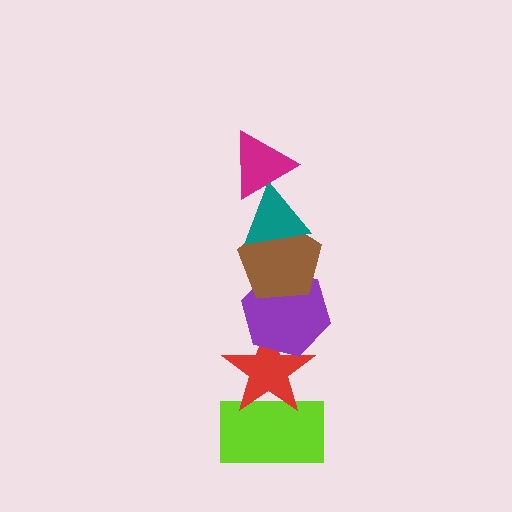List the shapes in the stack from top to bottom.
From top to bottom: the magenta triangle, the teal triangle, the brown pentagon, the purple hexagon, the red star, the lime rectangle.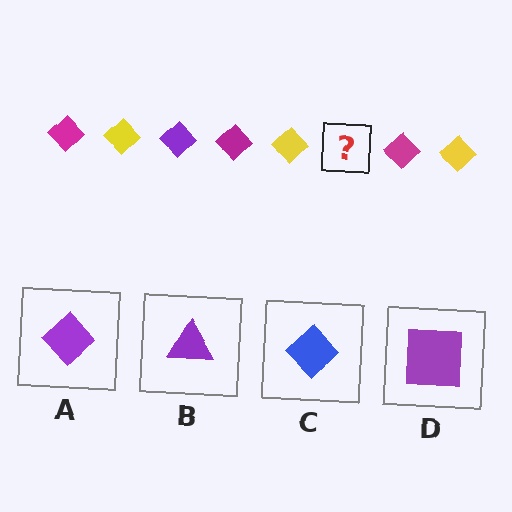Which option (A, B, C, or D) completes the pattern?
A.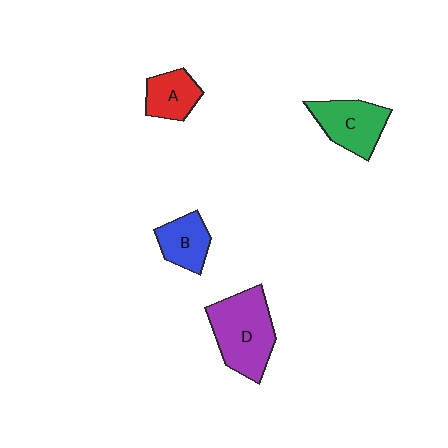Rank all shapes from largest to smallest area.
From largest to smallest: D (purple), C (green), B (blue), A (red).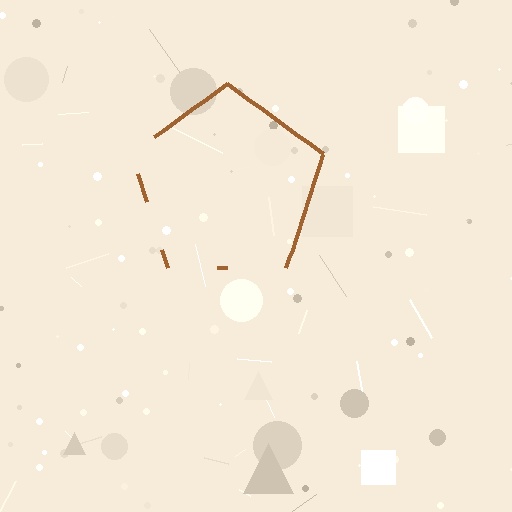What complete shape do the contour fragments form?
The contour fragments form a pentagon.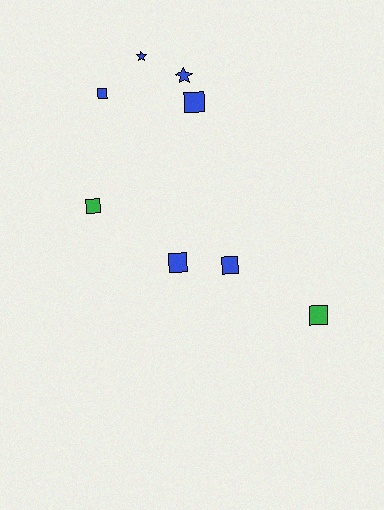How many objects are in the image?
There are 8 objects.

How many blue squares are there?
There are 4 blue squares.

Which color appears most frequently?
Blue, with 6 objects.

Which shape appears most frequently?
Square, with 6 objects.